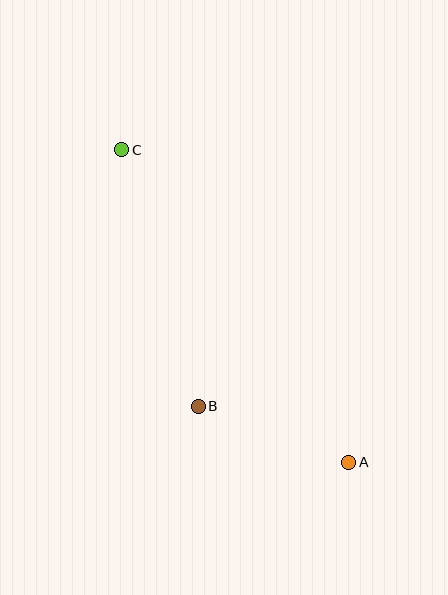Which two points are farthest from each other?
Points A and C are farthest from each other.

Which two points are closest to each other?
Points A and B are closest to each other.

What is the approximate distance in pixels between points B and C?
The distance between B and C is approximately 267 pixels.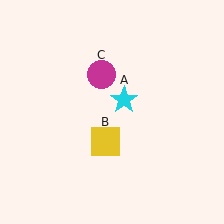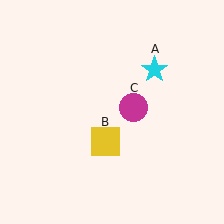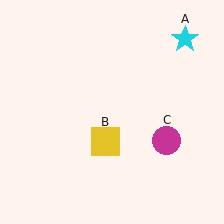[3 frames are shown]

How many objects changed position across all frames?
2 objects changed position: cyan star (object A), magenta circle (object C).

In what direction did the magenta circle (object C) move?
The magenta circle (object C) moved down and to the right.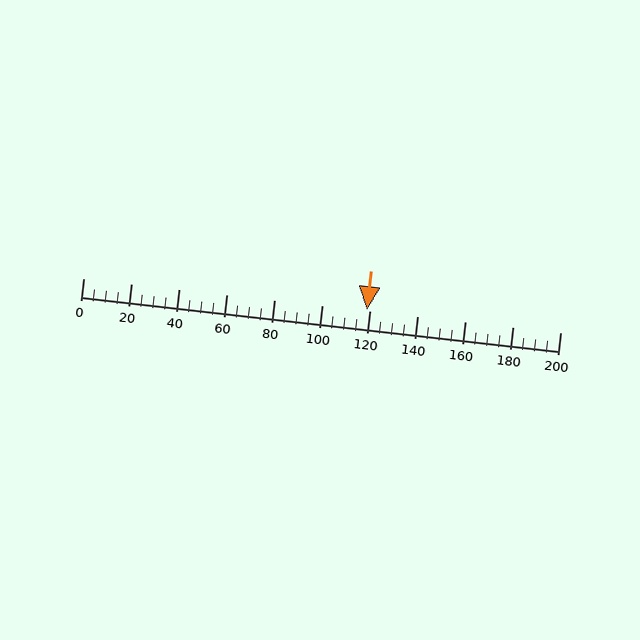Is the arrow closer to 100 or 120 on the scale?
The arrow is closer to 120.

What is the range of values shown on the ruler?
The ruler shows values from 0 to 200.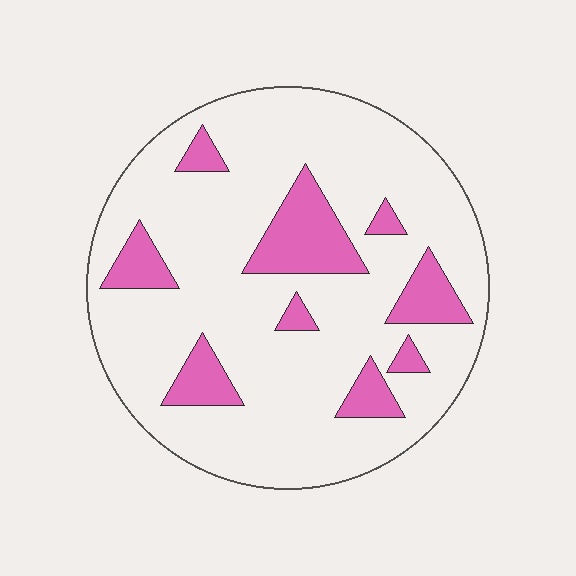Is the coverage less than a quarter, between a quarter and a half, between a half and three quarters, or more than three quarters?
Less than a quarter.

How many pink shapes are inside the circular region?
9.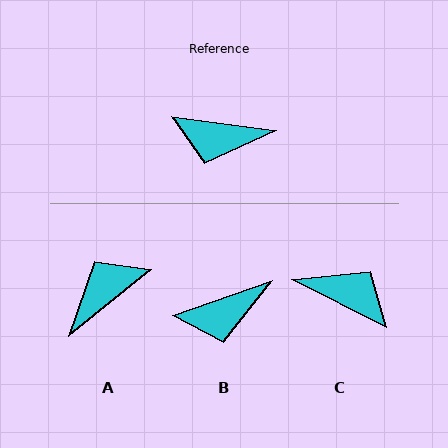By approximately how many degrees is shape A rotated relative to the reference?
Approximately 133 degrees clockwise.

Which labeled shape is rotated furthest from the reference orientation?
C, about 161 degrees away.